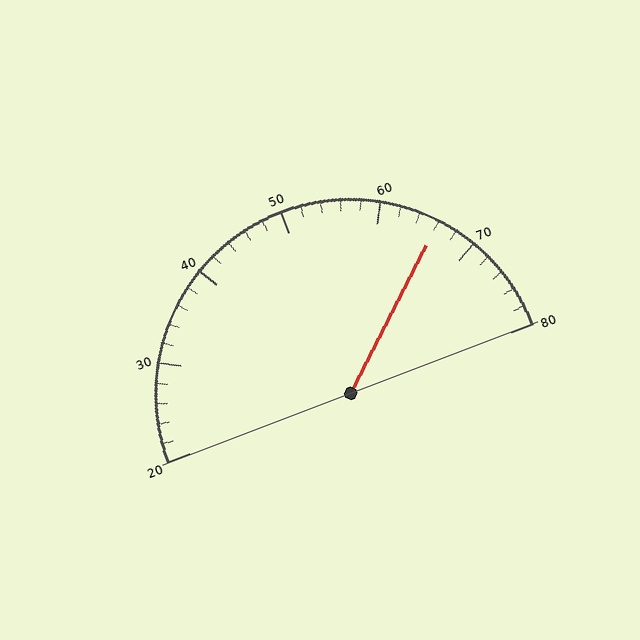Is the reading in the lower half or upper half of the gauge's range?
The reading is in the upper half of the range (20 to 80).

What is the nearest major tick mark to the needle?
The nearest major tick mark is 70.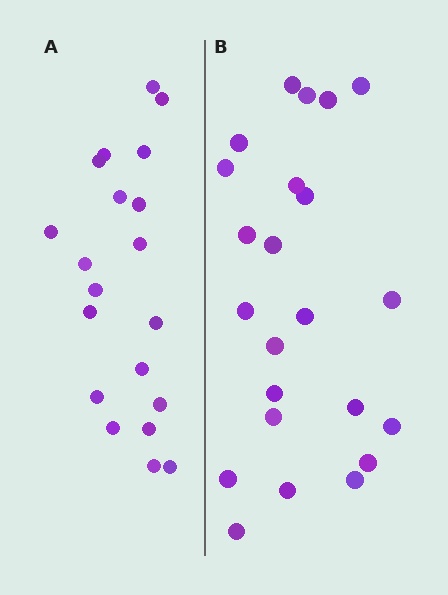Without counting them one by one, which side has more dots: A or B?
Region B (the right region) has more dots.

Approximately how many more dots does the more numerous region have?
Region B has just a few more — roughly 2 or 3 more dots than region A.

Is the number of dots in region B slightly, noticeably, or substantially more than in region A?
Region B has only slightly more — the two regions are fairly close. The ratio is roughly 1.1 to 1.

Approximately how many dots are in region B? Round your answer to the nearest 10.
About 20 dots. (The exact count is 23, which rounds to 20.)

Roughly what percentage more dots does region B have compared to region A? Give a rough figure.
About 15% more.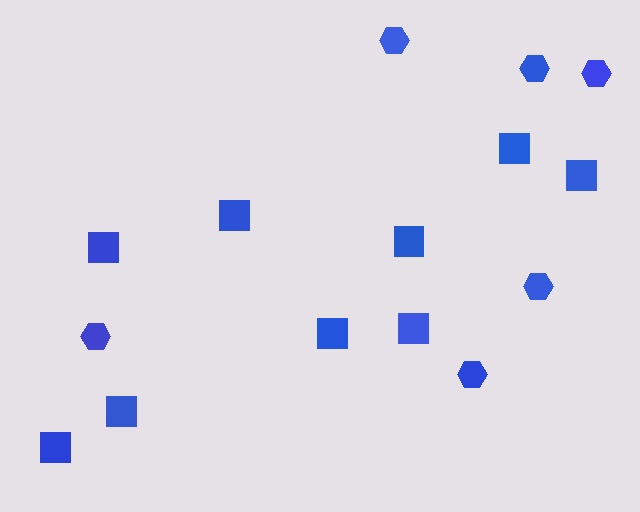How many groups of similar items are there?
There are 2 groups: one group of squares (9) and one group of hexagons (6).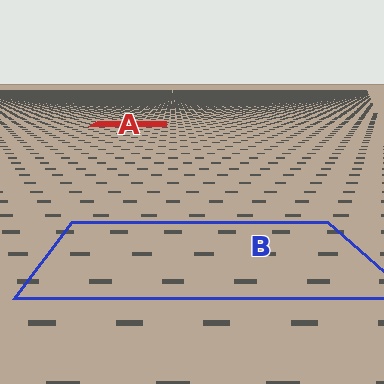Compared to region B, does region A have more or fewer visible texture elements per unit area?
Region A has more texture elements per unit area — they are packed more densely because it is farther away.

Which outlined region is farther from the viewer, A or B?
Region A is farther from the viewer — the texture elements inside it appear smaller and more densely packed.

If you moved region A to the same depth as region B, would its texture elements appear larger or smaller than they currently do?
They would appear larger. At a closer depth, the same texture elements are projected at a bigger on-screen size.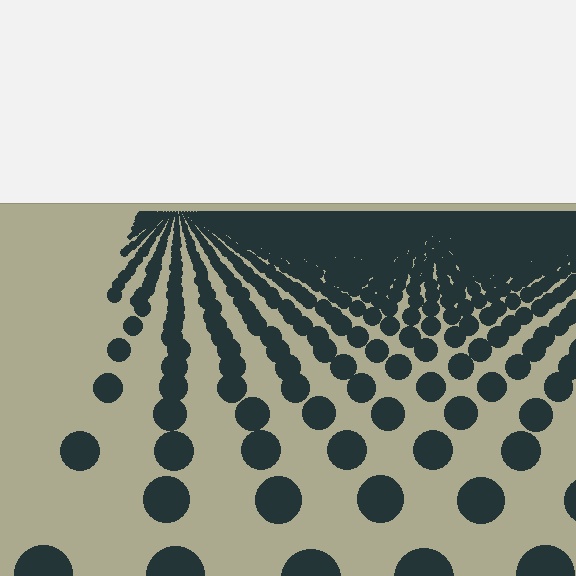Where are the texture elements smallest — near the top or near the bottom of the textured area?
Near the top.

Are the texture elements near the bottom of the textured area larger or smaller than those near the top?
Larger. Near the bottom, elements are closer to the viewer and appear at a bigger on-screen size.